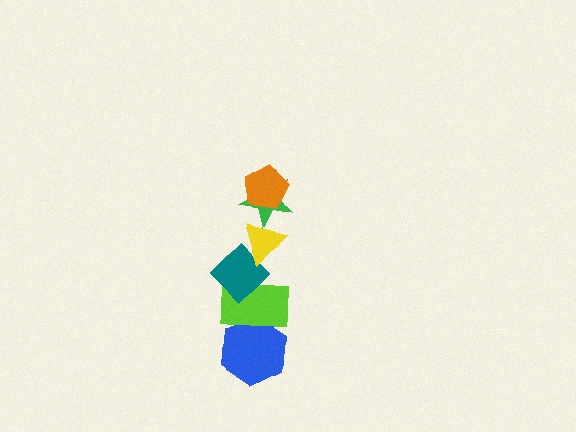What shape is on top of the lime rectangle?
The teal diamond is on top of the lime rectangle.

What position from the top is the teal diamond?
The teal diamond is 4th from the top.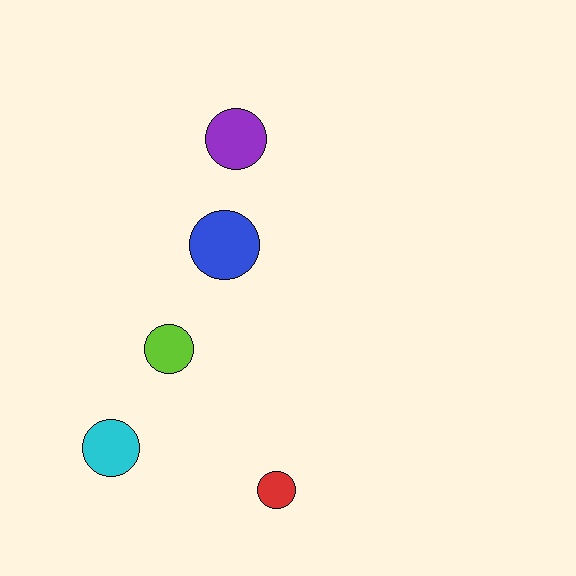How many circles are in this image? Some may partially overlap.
There are 5 circles.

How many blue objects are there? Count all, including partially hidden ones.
There is 1 blue object.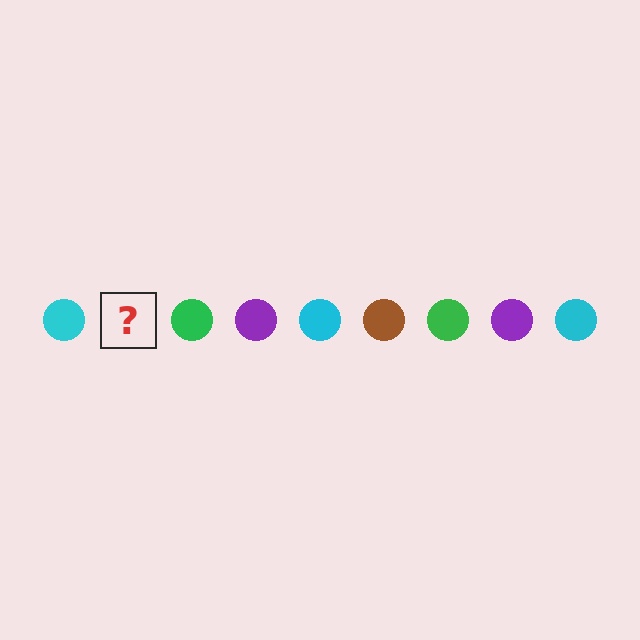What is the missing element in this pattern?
The missing element is a brown circle.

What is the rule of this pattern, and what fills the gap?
The rule is that the pattern cycles through cyan, brown, green, purple circles. The gap should be filled with a brown circle.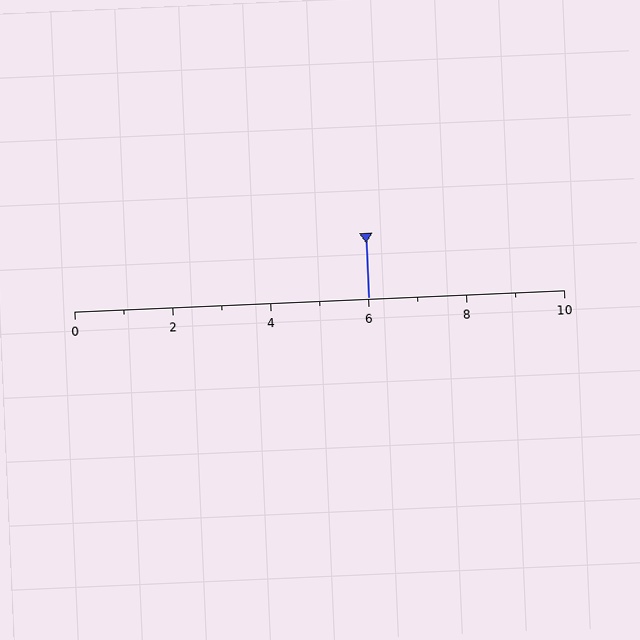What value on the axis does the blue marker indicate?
The marker indicates approximately 6.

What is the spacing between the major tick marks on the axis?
The major ticks are spaced 2 apart.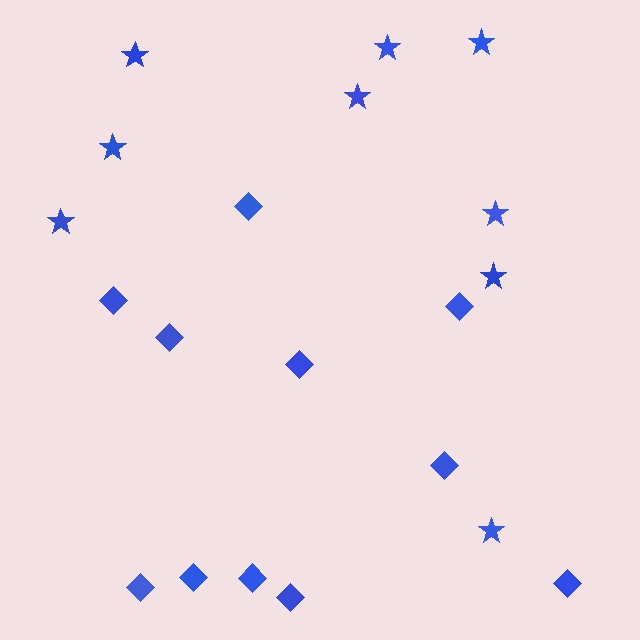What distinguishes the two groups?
There are 2 groups: one group of stars (9) and one group of diamonds (11).